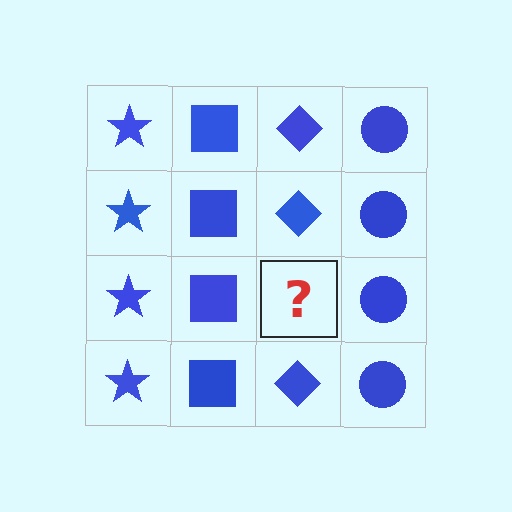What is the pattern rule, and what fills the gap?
The rule is that each column has a consistent shape. The gap should be filled with a blue diamond.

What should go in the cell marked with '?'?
The missing cell should contain a blue diamond.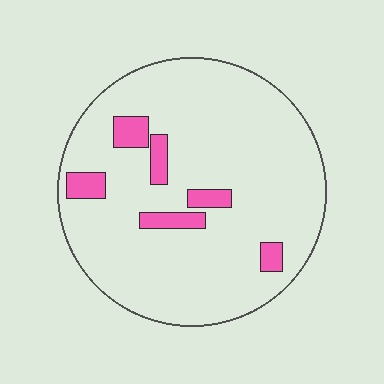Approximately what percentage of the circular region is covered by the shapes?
Approximately 10%.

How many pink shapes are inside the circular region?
6.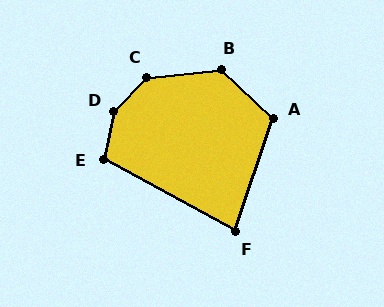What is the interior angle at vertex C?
Approximately 139 degrees (obtuse).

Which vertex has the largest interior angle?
D, at approximately 148 degrees.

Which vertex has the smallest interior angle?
F, at approximately 80 degrees.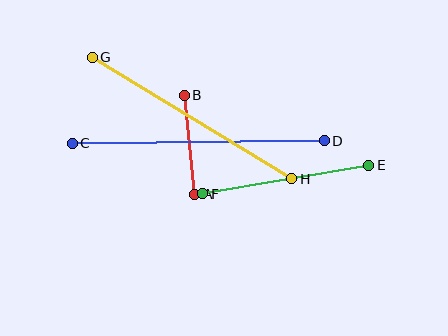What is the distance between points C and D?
The distance is approximately 252 pixels.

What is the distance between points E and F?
The distance is approximately 169 pixels.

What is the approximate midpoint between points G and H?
The midpoint is at approximately (192, 118) pixels.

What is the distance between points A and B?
The distance is approximately 100 pixels.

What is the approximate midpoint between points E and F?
The midpoint is at approximately (286, 179) pixels.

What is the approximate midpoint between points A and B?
The midpoint is at approximately (189, 145) pixels.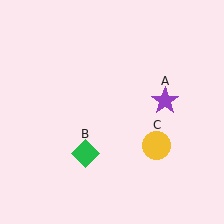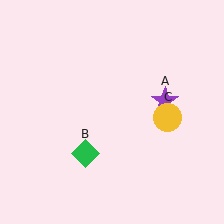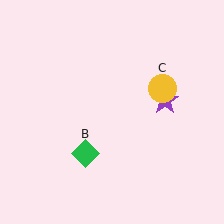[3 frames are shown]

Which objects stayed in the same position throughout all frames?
Purple star (object A) and green diamond (object B) remained stationary.